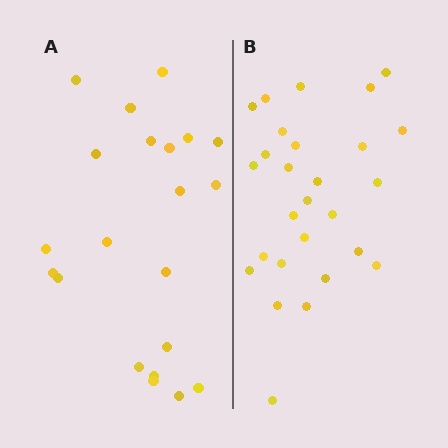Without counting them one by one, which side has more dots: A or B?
Region B (the right region) has more dots.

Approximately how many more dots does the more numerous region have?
Region B has about 6 more dots than region A.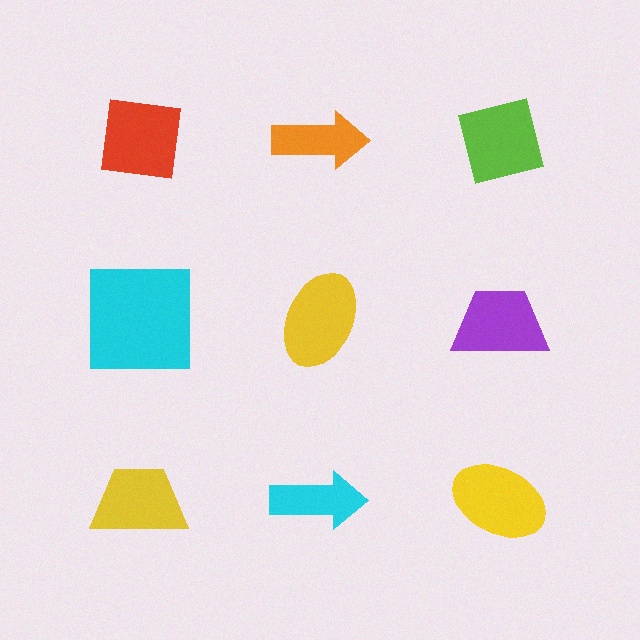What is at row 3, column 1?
A yellow trapezoid.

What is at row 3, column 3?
A yellow ellipse.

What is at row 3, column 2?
A cyan arrow.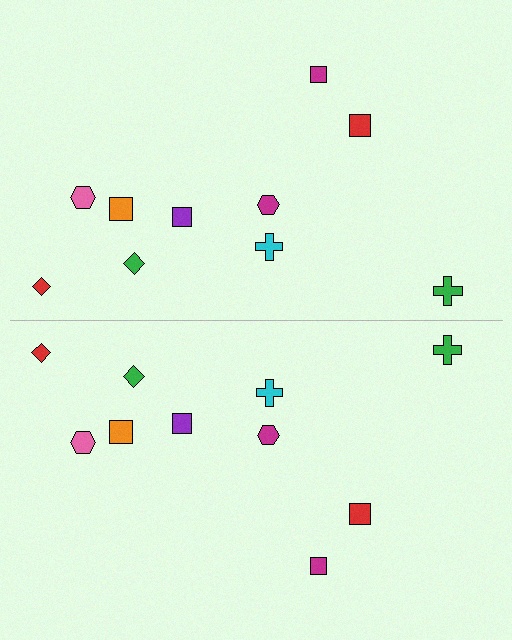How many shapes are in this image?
There are 20 shapes in this image.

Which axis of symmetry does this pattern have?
The pattern has a horizontal axis of symmetry running through the center of the image.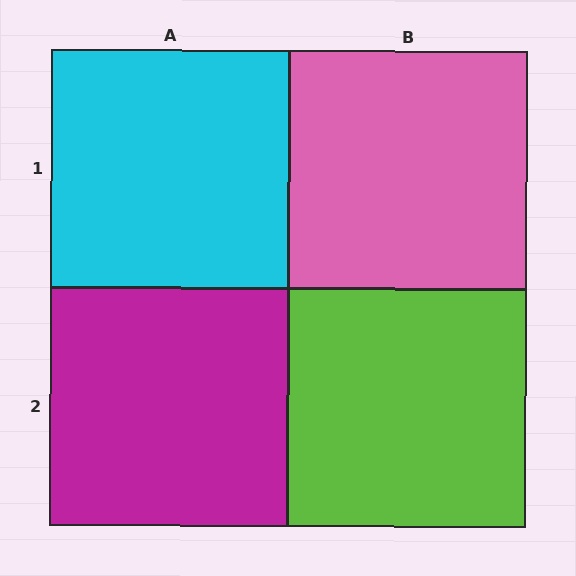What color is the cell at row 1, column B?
Pink.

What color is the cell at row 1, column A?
Cyan.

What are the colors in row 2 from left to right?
Magenta, lime.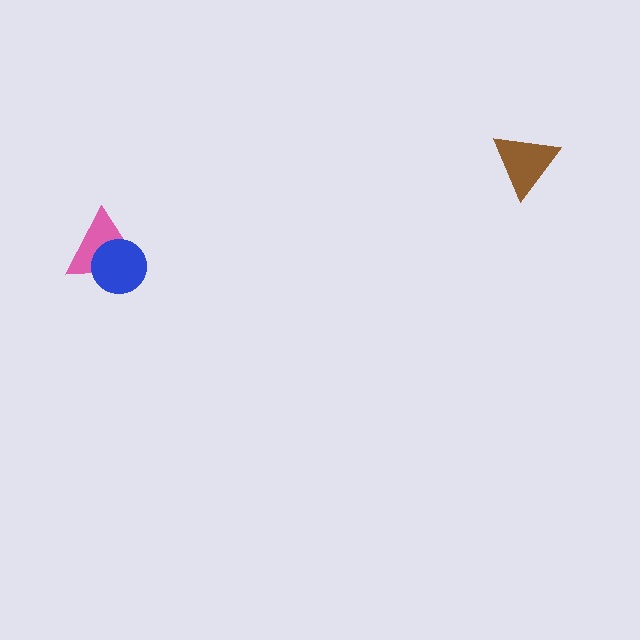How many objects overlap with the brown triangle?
0 objects overlap with the brown triangle.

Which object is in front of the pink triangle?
The blue circle is in front of the pink triangle.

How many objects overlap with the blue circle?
1 object overlaps with the blue circle.